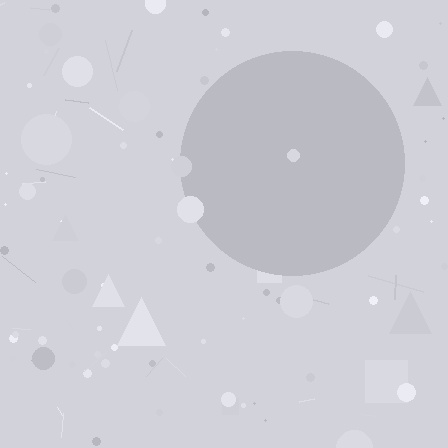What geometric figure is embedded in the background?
A circle is embedded in the background.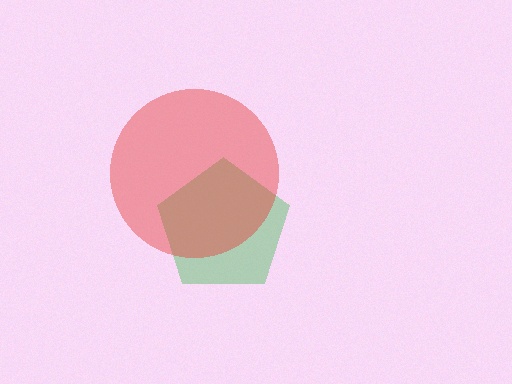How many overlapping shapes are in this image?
There are 2 overlapping shapes in the image.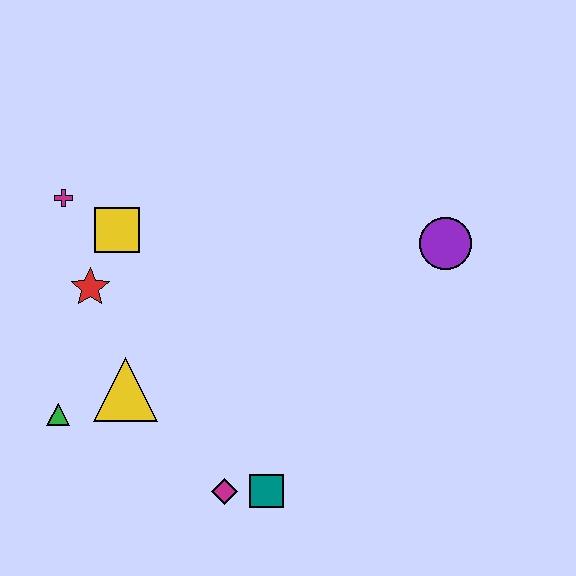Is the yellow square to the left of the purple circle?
Yes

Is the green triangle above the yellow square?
No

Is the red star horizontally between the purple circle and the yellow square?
No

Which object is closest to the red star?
The yellow square is closest to the red star.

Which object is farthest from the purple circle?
The green triangle is farthest from the purple circle.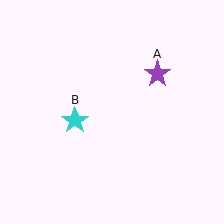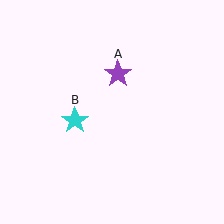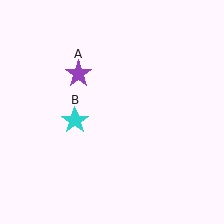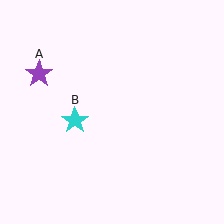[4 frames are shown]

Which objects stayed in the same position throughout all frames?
Cyan star (object B) remained stationary.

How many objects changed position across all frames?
1 object changed position: purple star (object A).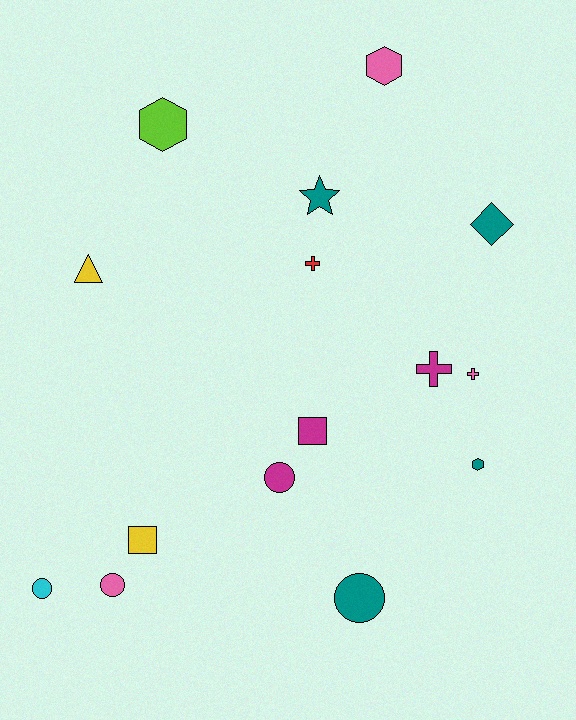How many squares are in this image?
There are 2 squares.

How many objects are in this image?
There are 15 objects.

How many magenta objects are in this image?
There are 3 magenta objects.